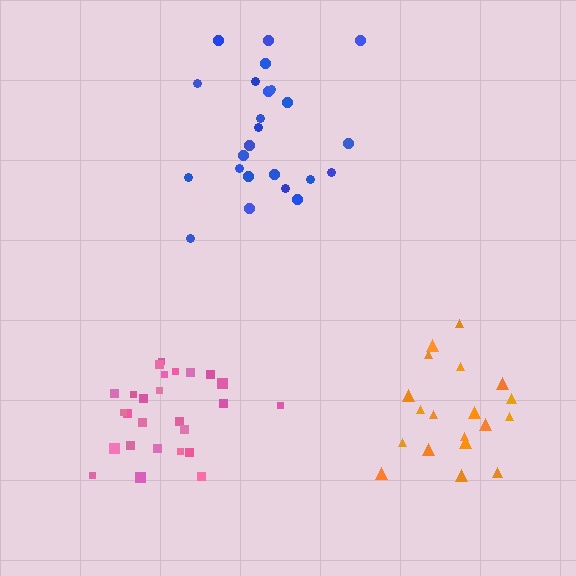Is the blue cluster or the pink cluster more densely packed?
Pink.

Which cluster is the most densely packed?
Pink.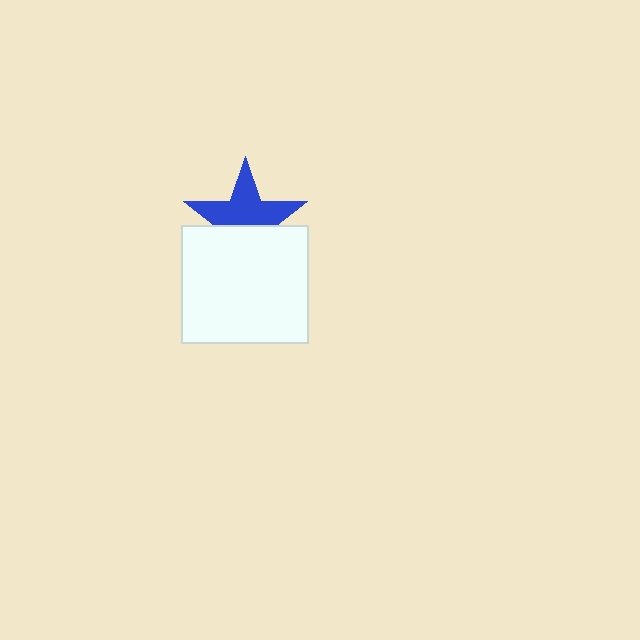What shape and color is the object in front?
The object in front is a white rectangle.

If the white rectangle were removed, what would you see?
You would see the complete blue star.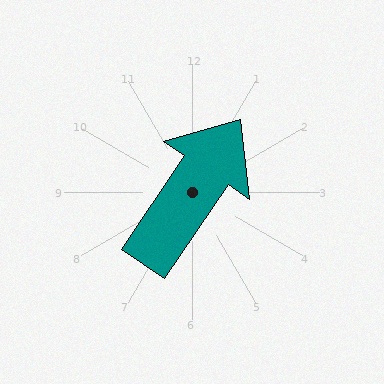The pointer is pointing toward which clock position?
Roughly 1 o'clock.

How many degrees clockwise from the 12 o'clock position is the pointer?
Approximately 34 degrees.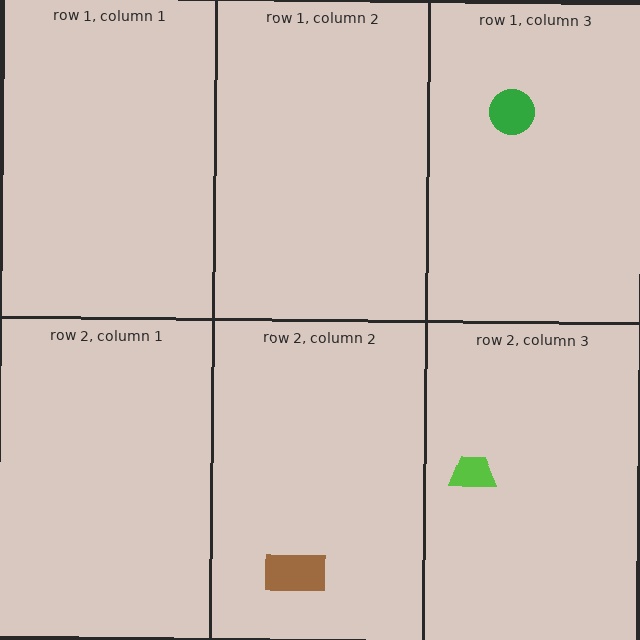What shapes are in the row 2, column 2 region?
The brown rectangle.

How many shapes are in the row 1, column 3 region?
1.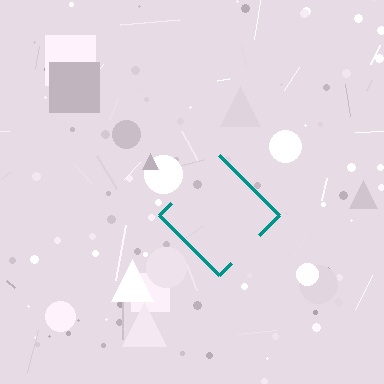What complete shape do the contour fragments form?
The contour fragments form a diamond.